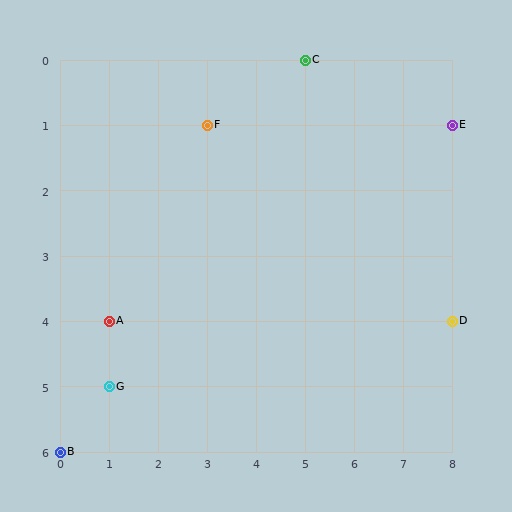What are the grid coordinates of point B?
Point B is at grid coordinates (0, 6).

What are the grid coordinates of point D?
Point D is at grid coordinates (8, 4).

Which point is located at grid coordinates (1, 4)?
Point A is at (1, 4).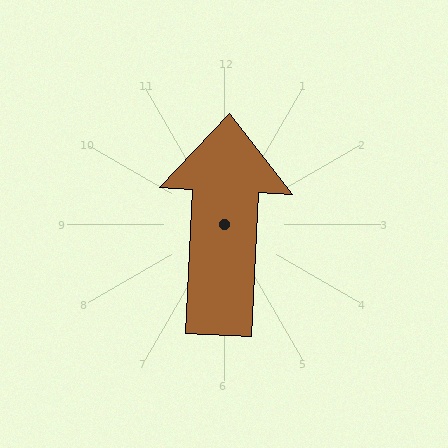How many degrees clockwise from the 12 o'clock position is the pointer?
Approximately 3 degrees.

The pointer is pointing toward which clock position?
Roughly 12 o'clock.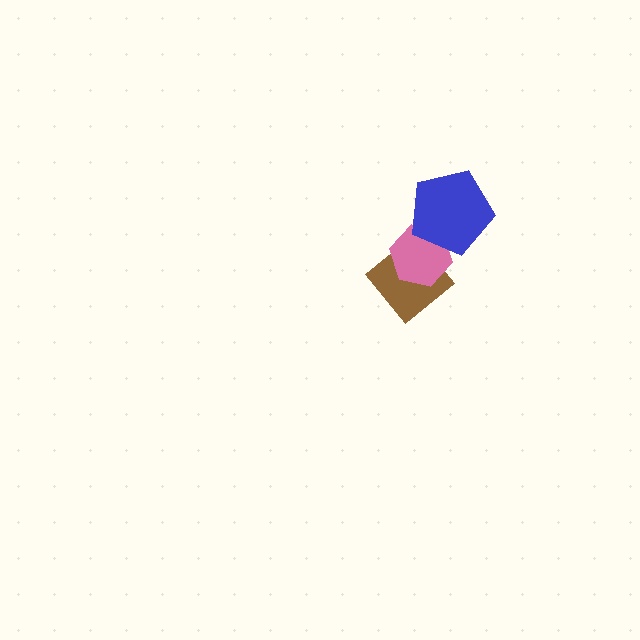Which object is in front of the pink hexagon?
The blue pentagon is in front of the pink hexagon.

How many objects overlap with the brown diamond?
2 objects overlap with the brown diamond.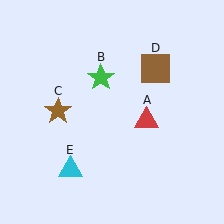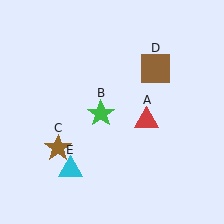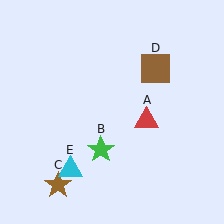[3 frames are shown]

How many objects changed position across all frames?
2 objects changed position: green star (object B), brown star (object C).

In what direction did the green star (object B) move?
The green star (object B) moved down.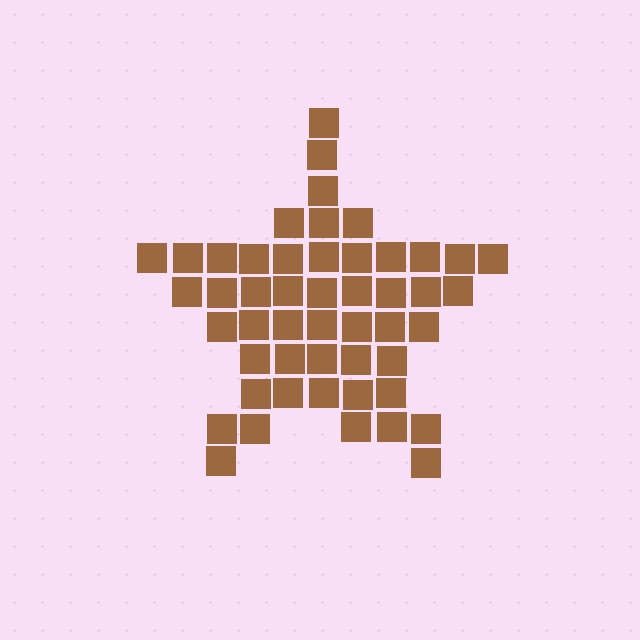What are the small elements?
The small elements are squares.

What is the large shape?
The large shape is a star.